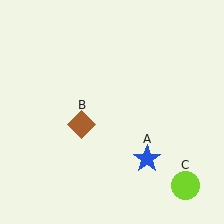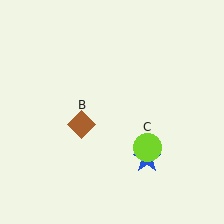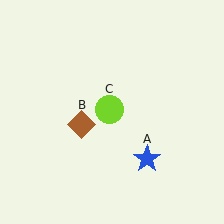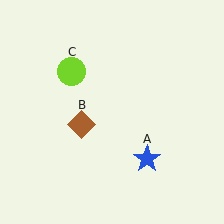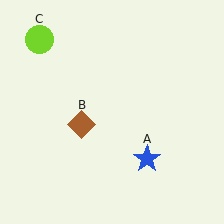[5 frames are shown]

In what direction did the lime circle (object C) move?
The lime circle (object C) moved up and to the left.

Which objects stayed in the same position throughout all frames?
Blue star (object A) and brown diamond (object B) remained stationary.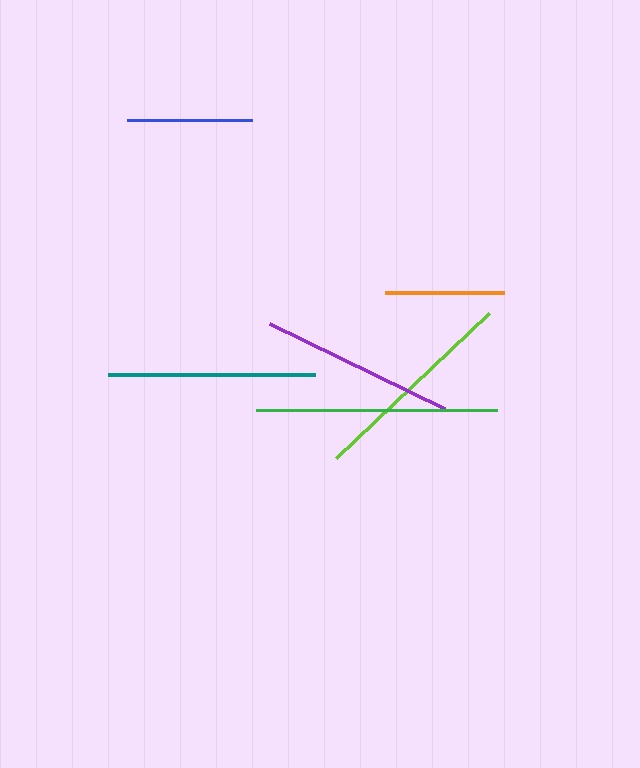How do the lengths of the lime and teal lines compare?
The lime and teal lines are approximately the same length.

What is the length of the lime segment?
The lime segment is approximately 211 pixels long.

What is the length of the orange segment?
The orange segment is approximately 118 pixels long.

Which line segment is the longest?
The green line is the longest at approximately 241 pixels.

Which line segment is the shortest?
The orange line is the shortest at approximately 118 pixels.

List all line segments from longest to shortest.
From longest to shortest: green, lime, teal, purple, blue, orange.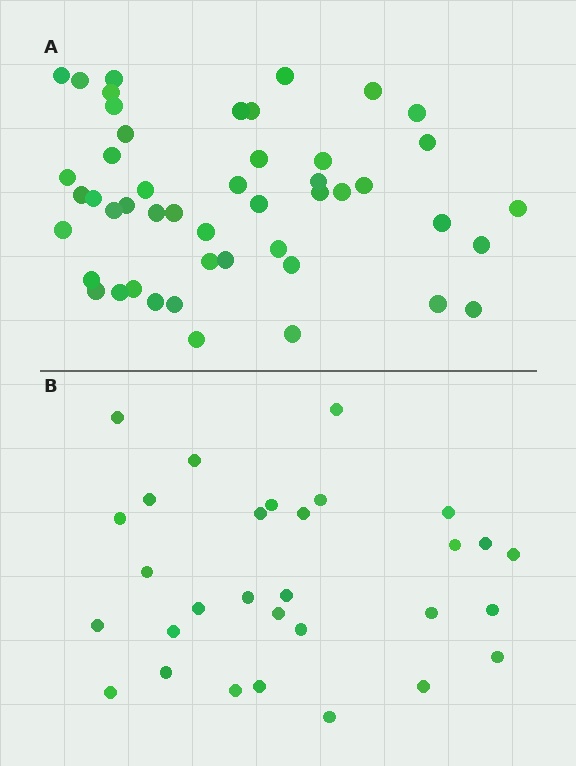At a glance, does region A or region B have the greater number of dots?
Region A (the top region) has more dots.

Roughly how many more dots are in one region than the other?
Region A has approximately 20 more dots than region B.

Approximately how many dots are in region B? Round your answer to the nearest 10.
About 30 dots.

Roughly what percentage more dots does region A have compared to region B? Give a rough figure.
About 60% more.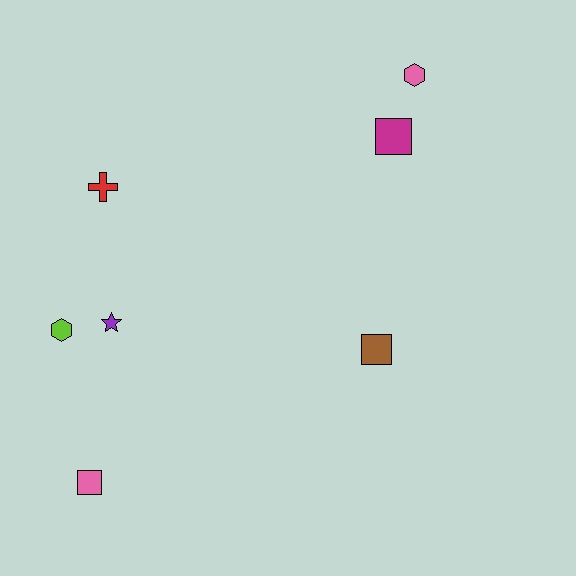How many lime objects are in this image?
There is 1 lime object.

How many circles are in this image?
There are no circles.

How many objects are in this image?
There are 7 objects.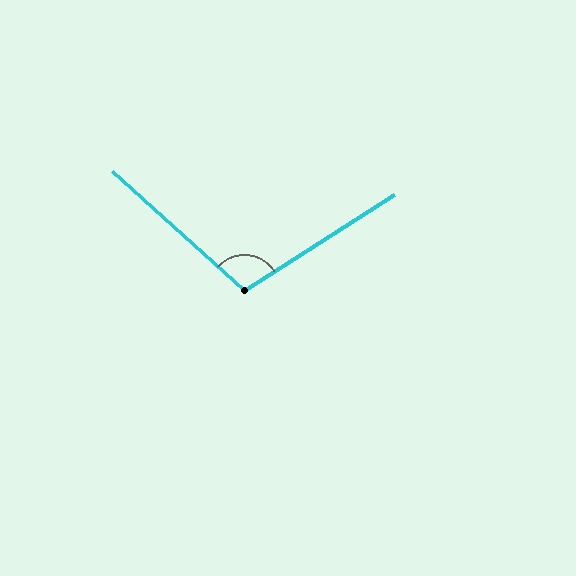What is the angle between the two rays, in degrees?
Approximately 105 degrees.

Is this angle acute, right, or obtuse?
It is obtuse.